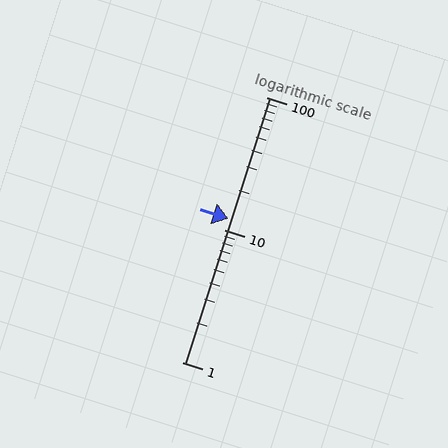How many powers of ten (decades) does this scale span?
The scale spans 2 decades, from 1 to 100.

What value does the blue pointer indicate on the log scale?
The pointer indicates approximately 12.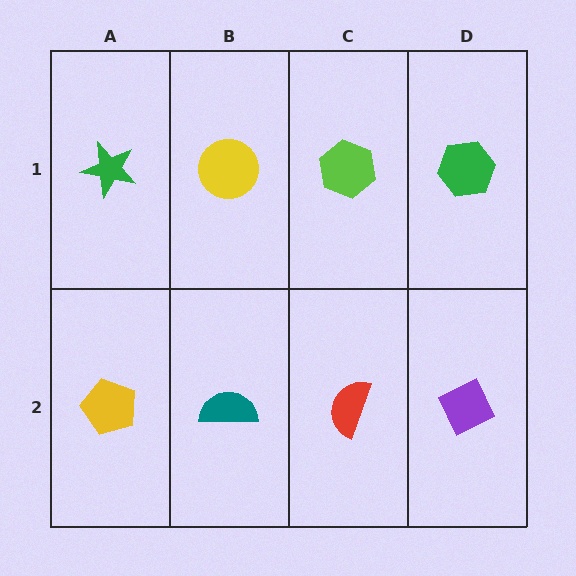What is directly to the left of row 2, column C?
A teal semicircle.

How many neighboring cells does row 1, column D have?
2.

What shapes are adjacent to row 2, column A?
A green star (row 1, column A), a teal semicircle (row 2, column B).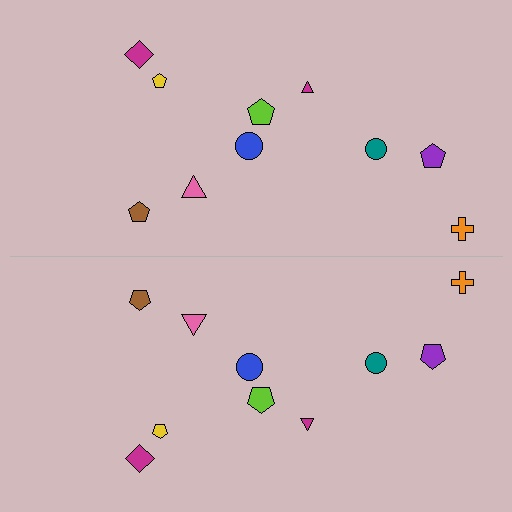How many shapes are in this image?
There are 20 shapes in this image.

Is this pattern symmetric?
Yes, this pattern has bilateral (reflection) symmetry.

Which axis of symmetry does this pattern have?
The pattern has a horizontal axis of symmetry running through the center of the image.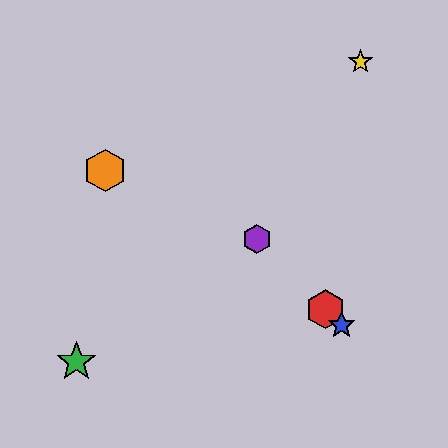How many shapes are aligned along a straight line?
3 shapes (the red hexagon, the blue star, the purple hexagon) are aligned along a straight line.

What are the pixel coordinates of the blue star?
The blue star is at (341, 325).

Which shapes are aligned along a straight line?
The red hexagon, the blue star, the purple hexagon are aligned along a straight line.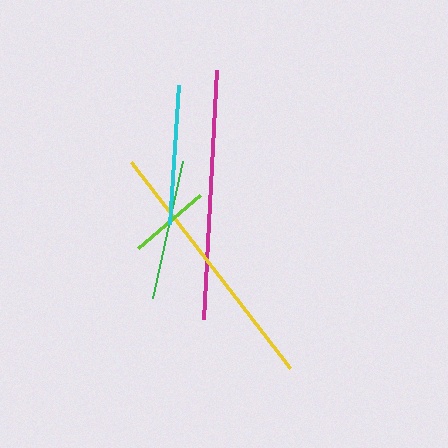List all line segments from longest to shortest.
From longest to shortest: yellow, magenta, green, cyan, lime.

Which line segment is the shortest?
The lime line is the shortest at approximately 81 pixels.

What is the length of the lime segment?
The lime segment is approximately 81 pixels long.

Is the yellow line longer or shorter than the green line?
The yellow line is longer than the green line.